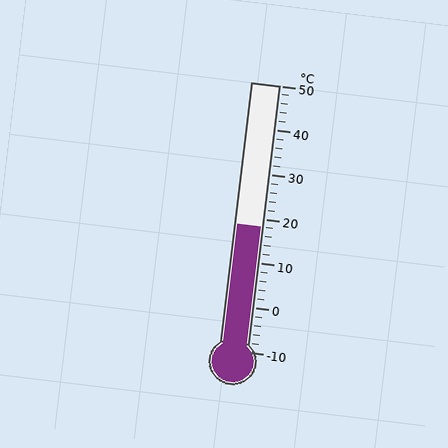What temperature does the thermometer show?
The thermometer shows approximately 18°C.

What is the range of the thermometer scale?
The thermometer scale ranges from -10°C to 50°C.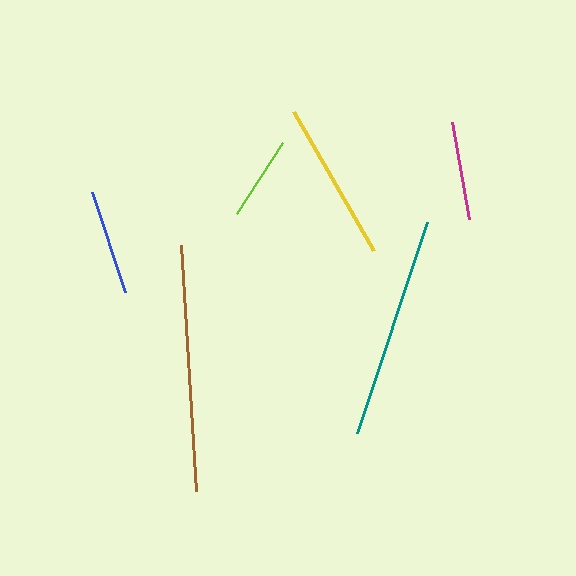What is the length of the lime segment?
The lime segment is approximately 85 pixels long.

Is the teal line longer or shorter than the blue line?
The teal line is longer than the blue line.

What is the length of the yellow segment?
The yellow segment is approximately 160 pixels long.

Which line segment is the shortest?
The lime line is the shortest at approximately 85 pixels.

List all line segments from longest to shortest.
From longest to shortest: brown, teal, yellow, blue, magenta, lime.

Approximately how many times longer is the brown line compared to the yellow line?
The brown line is approximately 1.5 times the length of the yellow line.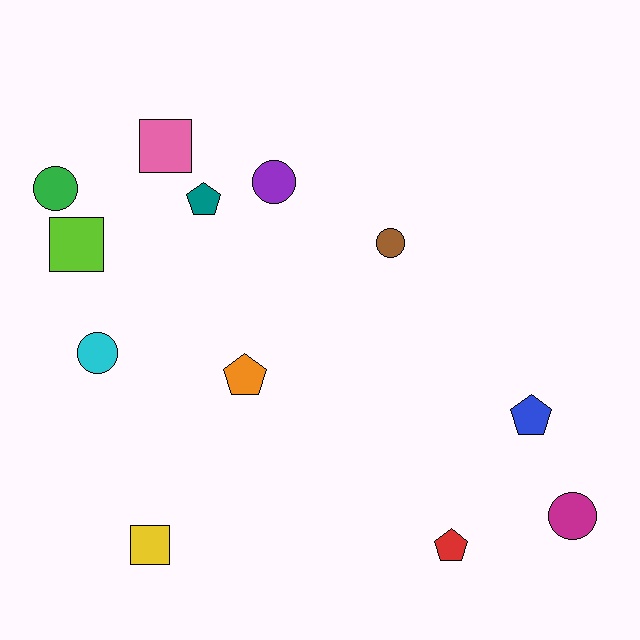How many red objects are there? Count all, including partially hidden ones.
There is 1 red object.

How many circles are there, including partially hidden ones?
There are 5 circles.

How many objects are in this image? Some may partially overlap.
There are 12 objects.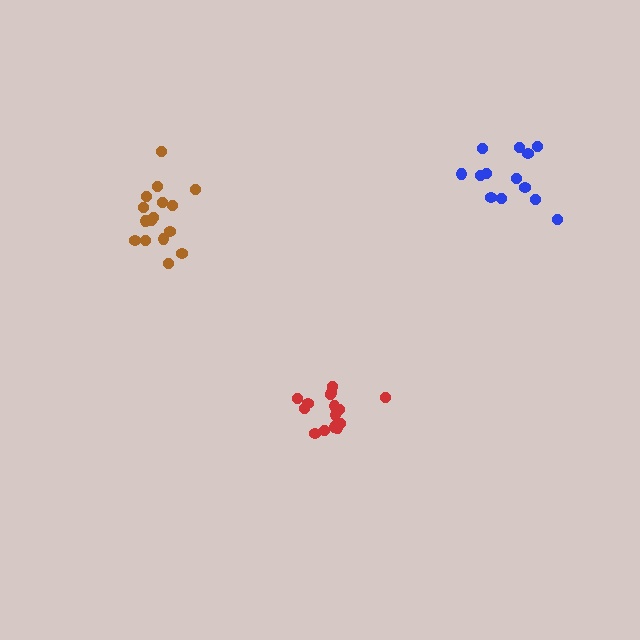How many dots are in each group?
Group 1: 15 dots, Group 2: 16 dots, Group 3: 13 dots (44 total).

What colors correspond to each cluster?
The clusters are colored: red, brown, blue.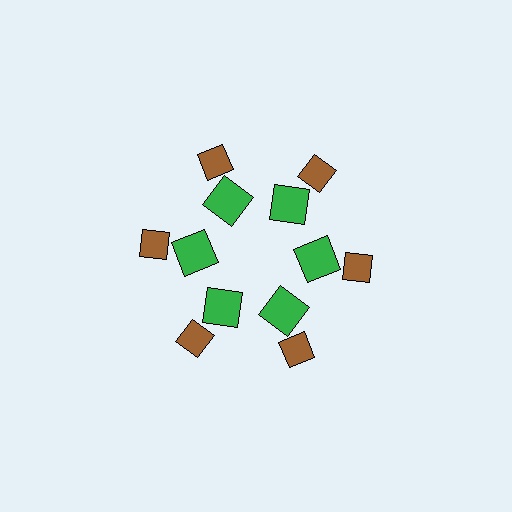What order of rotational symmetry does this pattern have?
This pattern has 6-fold rotational symmetry.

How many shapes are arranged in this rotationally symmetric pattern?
There are 12 shapes, arranged in 6 groups of 2.